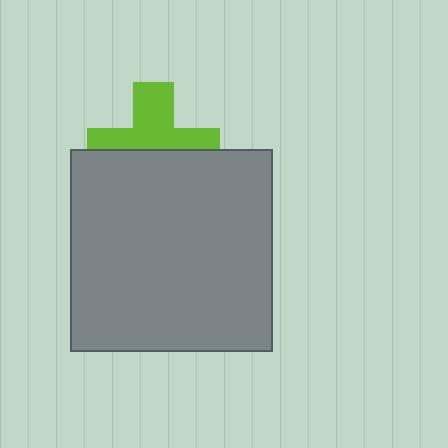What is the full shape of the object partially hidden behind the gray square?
The partially hidden object is a lime cross.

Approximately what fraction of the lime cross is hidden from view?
Roughly 49% of the lime cross is hidden behind the gray square.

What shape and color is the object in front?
The object in front is a gray square.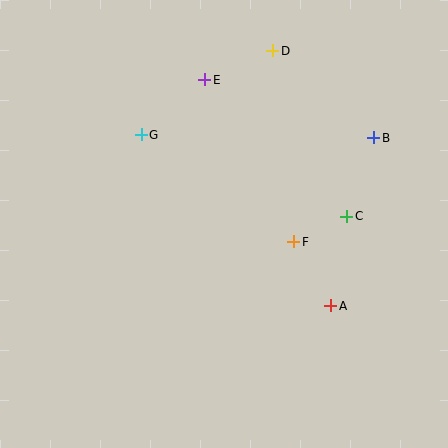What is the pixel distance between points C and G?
The distance between C and G is 221 pixels.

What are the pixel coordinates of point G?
Point G is at (141, 135).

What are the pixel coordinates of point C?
Point C is at (347, 216).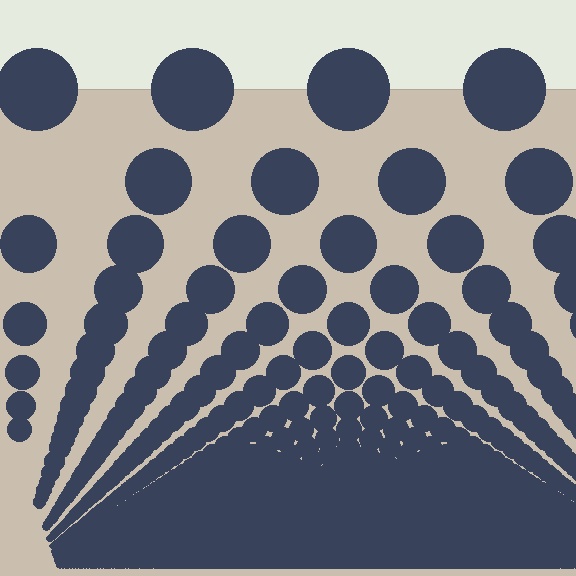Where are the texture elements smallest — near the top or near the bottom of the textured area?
Near the bottom.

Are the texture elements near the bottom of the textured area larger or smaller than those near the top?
Smaller. The gradient is inverted — elements near the bottom are smaller and denser.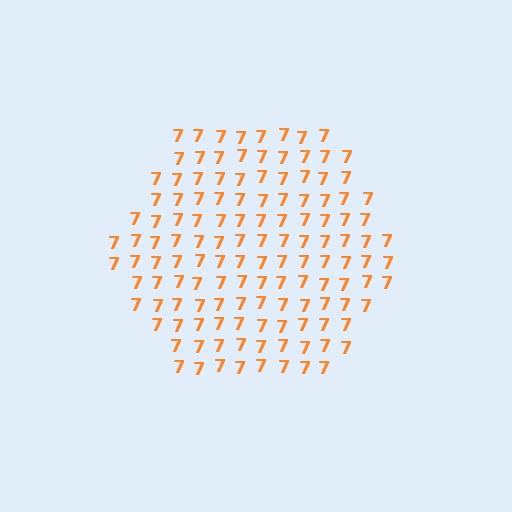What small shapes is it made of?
It is made of small digit 7's.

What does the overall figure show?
The overall figure shows a hexagon.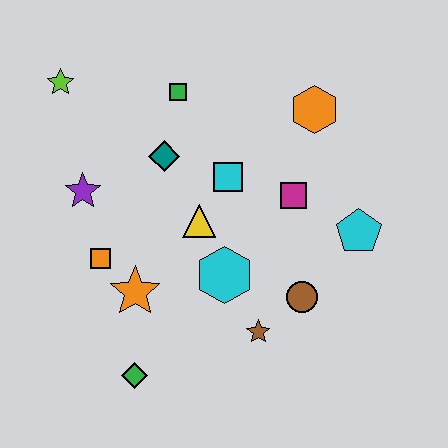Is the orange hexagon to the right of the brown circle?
Yes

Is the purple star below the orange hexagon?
Yes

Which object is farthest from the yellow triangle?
The lime star is farthest from the yellow triangle.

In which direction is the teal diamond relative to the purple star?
The teal diamond is to the right of the purple star.